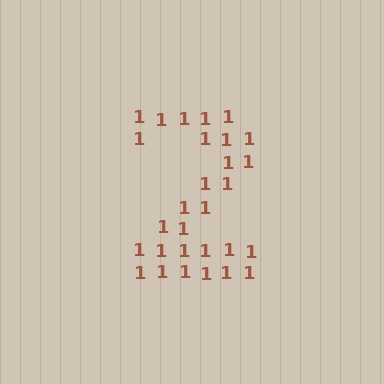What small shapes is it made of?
It is made of small digit 1's.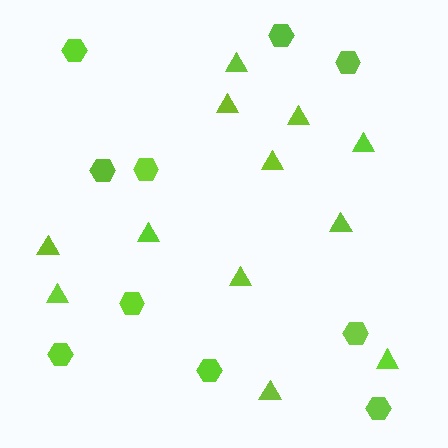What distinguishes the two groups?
There are 2 groups: one group of triangles (12) and one group of hexagons (10).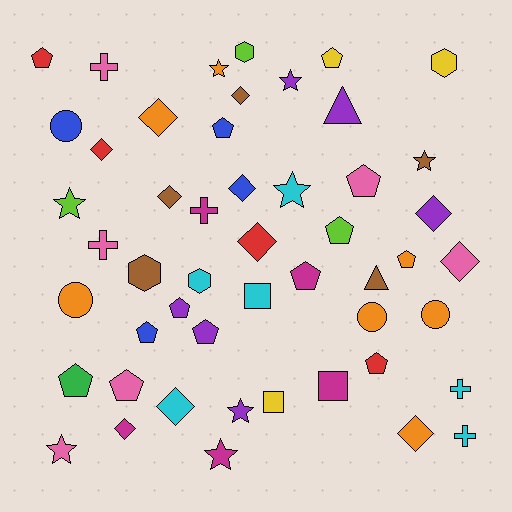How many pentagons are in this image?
There are 13 pentagons.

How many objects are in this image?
There are 50 objects.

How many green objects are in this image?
There is 1 green object.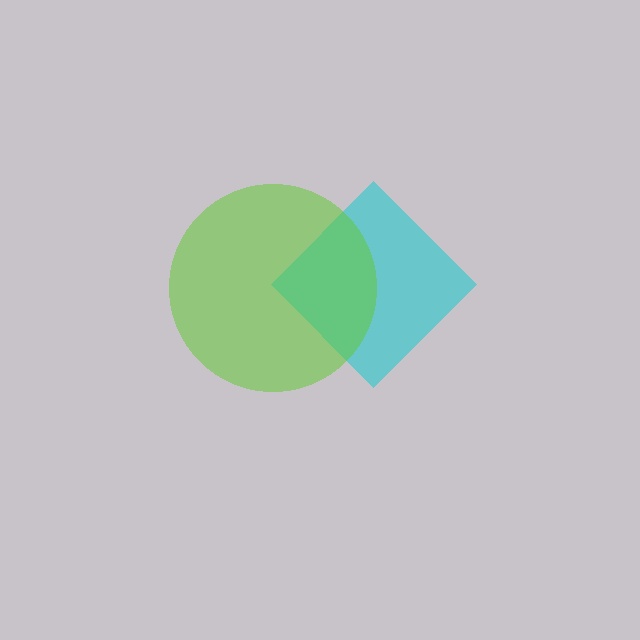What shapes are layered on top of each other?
The layered shapes are: a cyan diamond, a lime circle.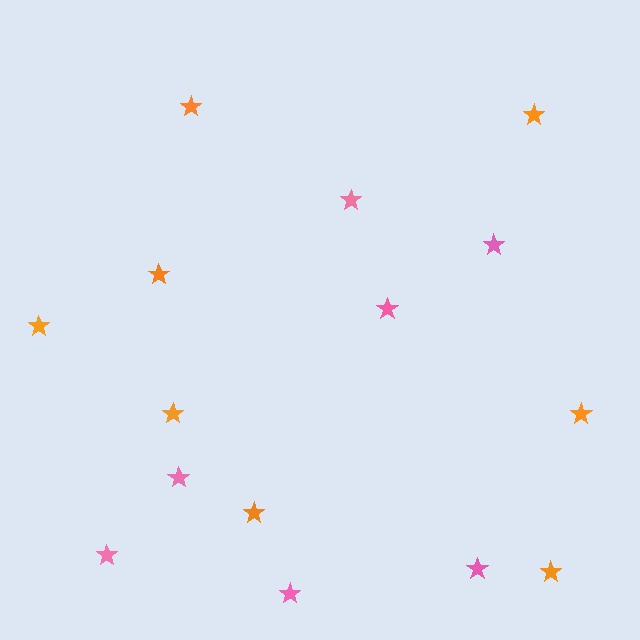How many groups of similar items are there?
There are 2 groups: one group of pink stars (7) and one group of orange stars (8).